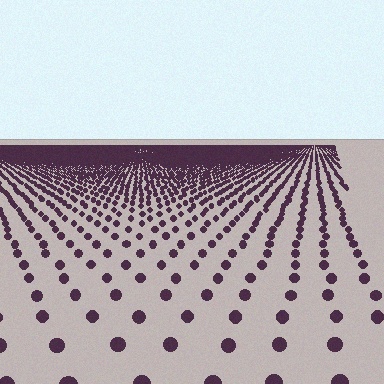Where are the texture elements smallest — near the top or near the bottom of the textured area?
Near the top.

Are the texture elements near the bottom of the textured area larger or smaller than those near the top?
Larger. Near the bottom, elements are closer to the viewer and appear at a bigger on-screen size.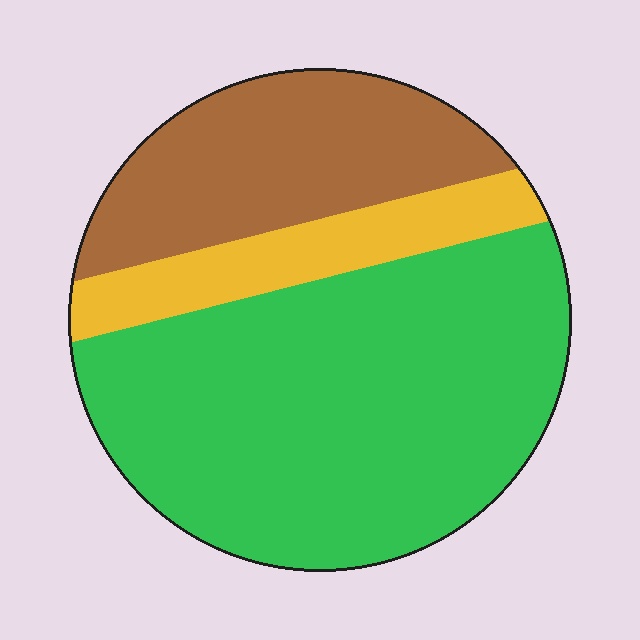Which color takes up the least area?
Yellow, at roughly 15%.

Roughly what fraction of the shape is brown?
Brown covers around 25% of the shape.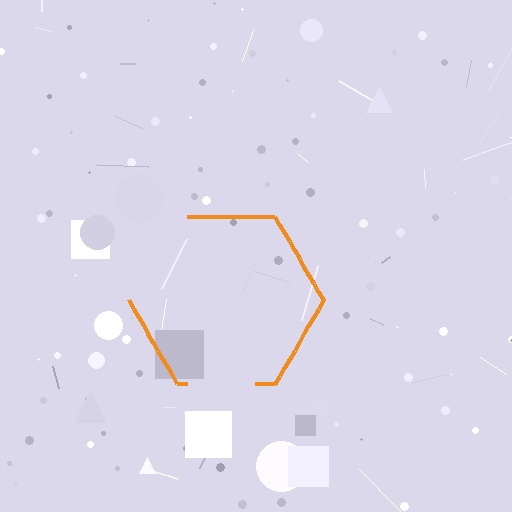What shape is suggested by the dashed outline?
The dashed outline suggests a hexagon.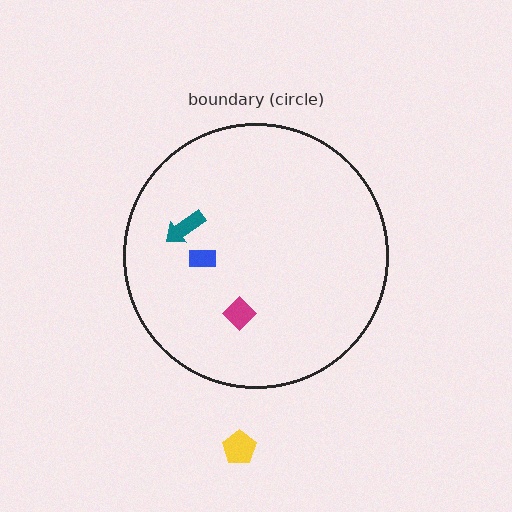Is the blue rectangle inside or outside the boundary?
Inside.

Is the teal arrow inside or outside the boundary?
Inside.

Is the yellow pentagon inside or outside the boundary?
Outside.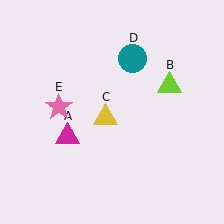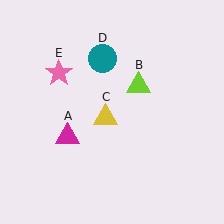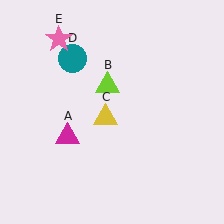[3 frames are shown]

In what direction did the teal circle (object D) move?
The teal circle (object D) moved left.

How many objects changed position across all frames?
3 objects changed position: lime triangle (object B), teal circle (object D), pink star (object E).